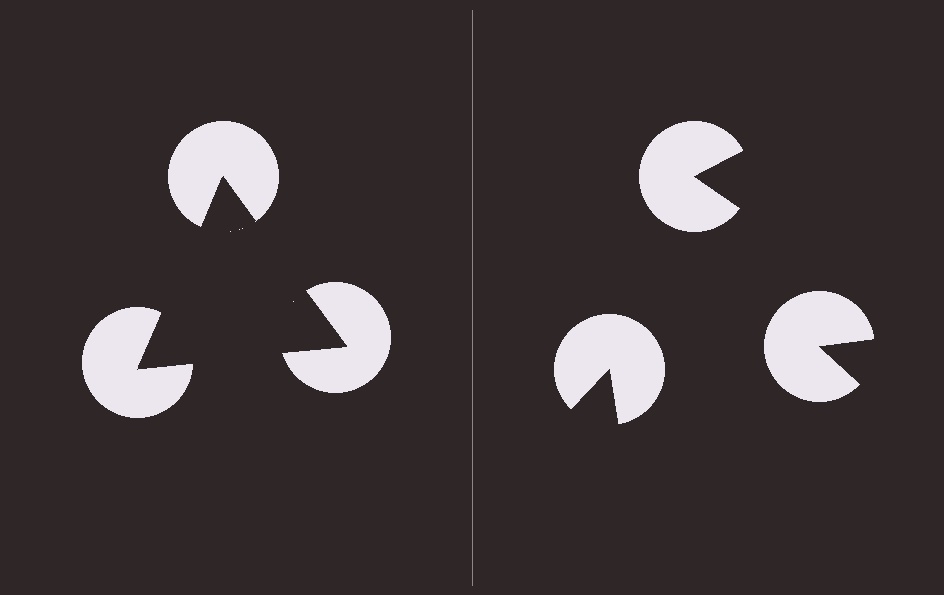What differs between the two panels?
The pac-man discs are positioned identically on both sides; only the wedge orientations differ. On the left they align to a triangle; on the right they are misaligned.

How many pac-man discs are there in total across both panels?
6 — 3 on each side.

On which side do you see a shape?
An illusory triangle appears on the left side. On the right side the wedge cuts are rotated, so no coherent shape forms.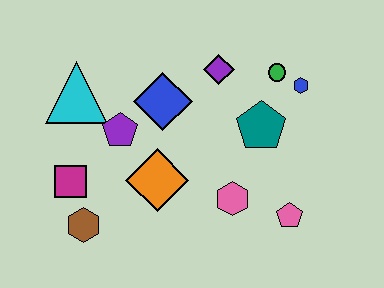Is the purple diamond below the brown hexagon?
No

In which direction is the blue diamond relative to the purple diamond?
The blue diamond is to the left of the purple diamond.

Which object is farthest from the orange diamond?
The blue hexagon is farthest from the orange diamond.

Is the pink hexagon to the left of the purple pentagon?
No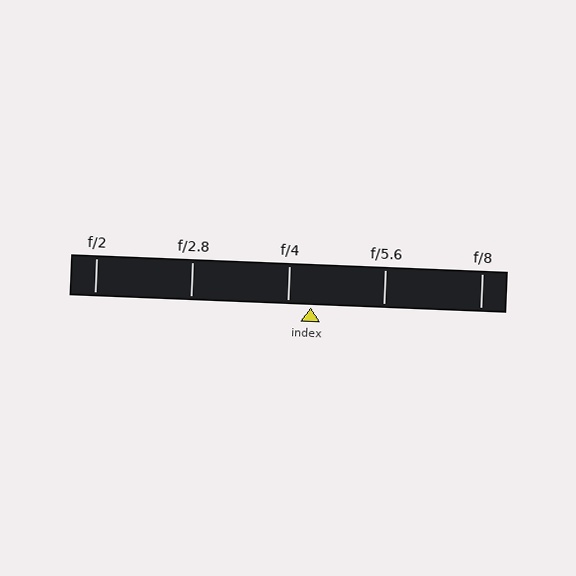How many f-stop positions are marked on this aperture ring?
There are 5 f-stop positions marked.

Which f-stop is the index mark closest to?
The index mark is closest to f/4.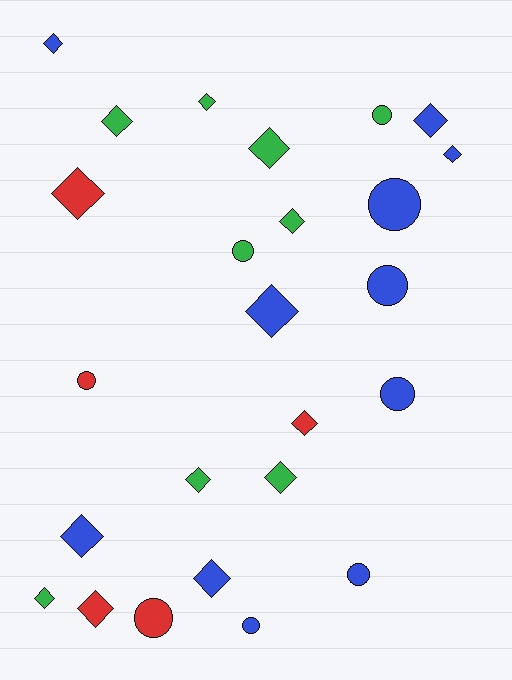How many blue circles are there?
There are 5 blue circles.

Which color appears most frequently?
Blue, with 11 objects.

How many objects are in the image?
There are 25 objects.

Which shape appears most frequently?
Diamond, with 16 objects.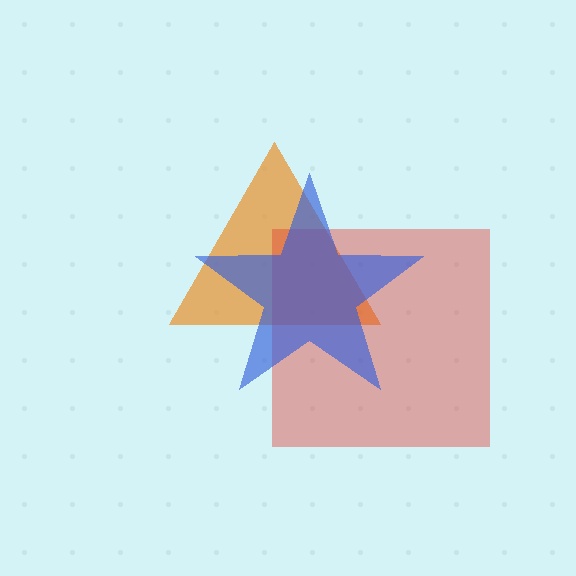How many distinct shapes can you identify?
There are 3 distinct shapes: an orange triangle, a red square, a blue star.